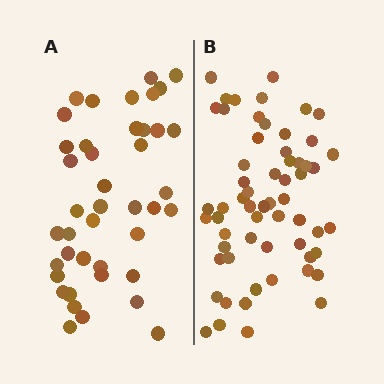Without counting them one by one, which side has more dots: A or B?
Region B (the right region) has more dots.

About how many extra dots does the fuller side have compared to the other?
Region B has approximately 20 more dots than region A.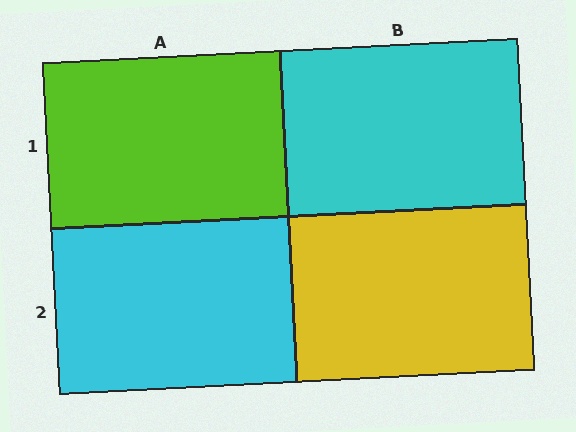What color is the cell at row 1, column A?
Lime.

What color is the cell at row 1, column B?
Cyan.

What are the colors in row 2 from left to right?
Cyan, yellow.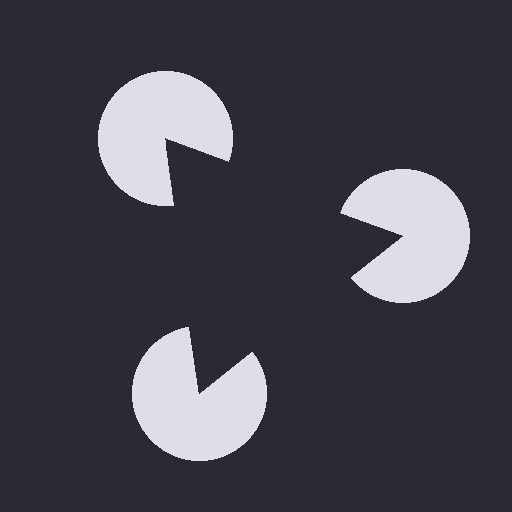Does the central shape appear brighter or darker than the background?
It typically appears slightly darker than the background, even though no actual brightness change is drawn.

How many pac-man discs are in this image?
There are 3 — one at each vertex of the illusory triangle.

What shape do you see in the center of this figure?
An illusory triangle — its edges are inferred from the aligned wedge cuts in the pac-man discs, not physically drawn.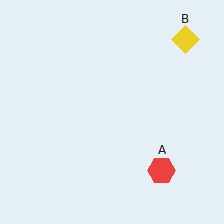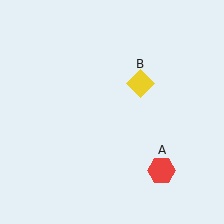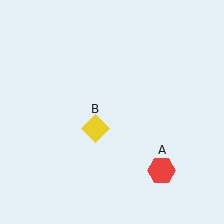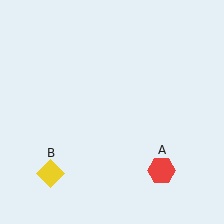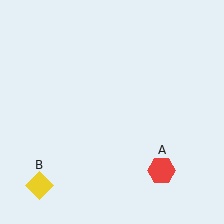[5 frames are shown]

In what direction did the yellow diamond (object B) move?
The yellow diamond (object B) moved down and to the left.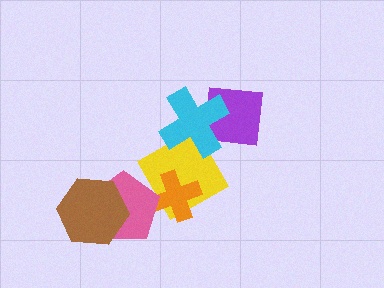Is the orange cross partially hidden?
Yes, it is partially covered by another shape.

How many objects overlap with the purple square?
1 object overlaps with the purple square.